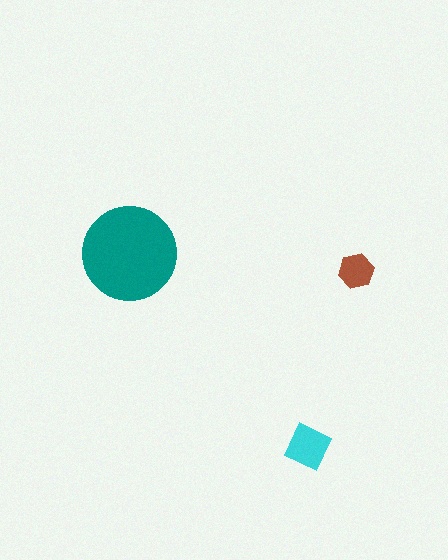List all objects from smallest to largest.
The brown hexagon, the cyan diamond, the teal circle.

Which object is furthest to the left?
The teal circle is leftmost.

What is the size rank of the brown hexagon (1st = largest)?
3rd.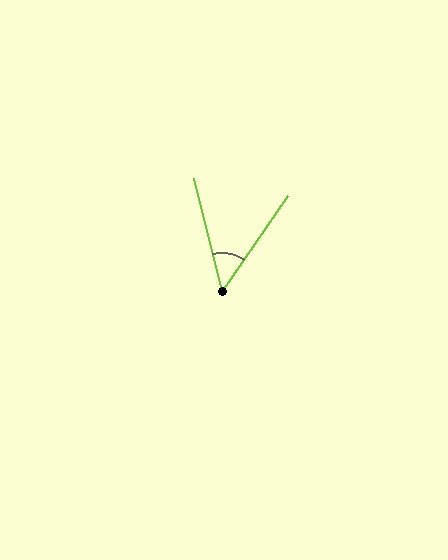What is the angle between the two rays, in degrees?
Approximately 48 degrees.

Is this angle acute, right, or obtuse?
It is acute.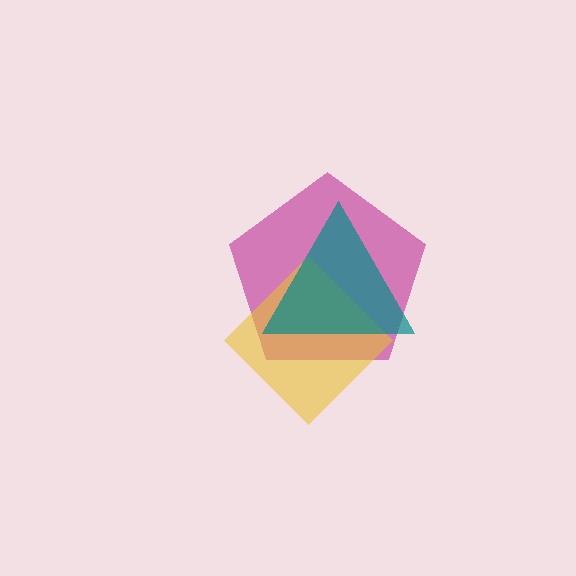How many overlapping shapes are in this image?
There are 3 overlapping shapes in the image.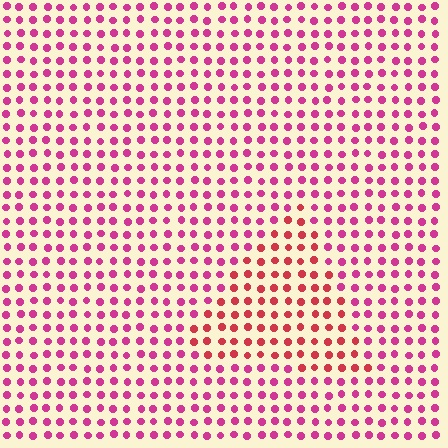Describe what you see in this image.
The image is filled with small magenta elements in a uniform arrangement. A triangle-shaped region is visible where the elements are tinted to a slightly different hue, forming a subtle color boundary.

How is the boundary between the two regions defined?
The boundary is defined purely by a slight shift in hue (about 30 degrees). Spacing, size, and orientation are identical on both sides.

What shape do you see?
I see a triangle.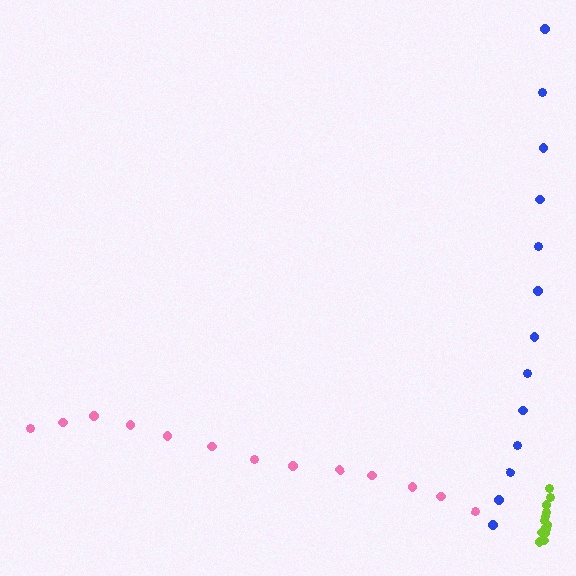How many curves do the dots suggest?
There are 3 distinct paths.